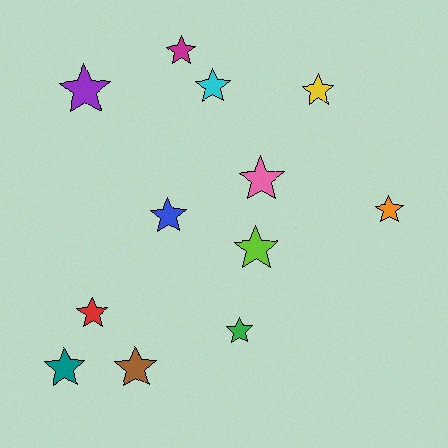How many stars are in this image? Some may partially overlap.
There are 12 stars.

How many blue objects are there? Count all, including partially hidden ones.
There is 1 blue object.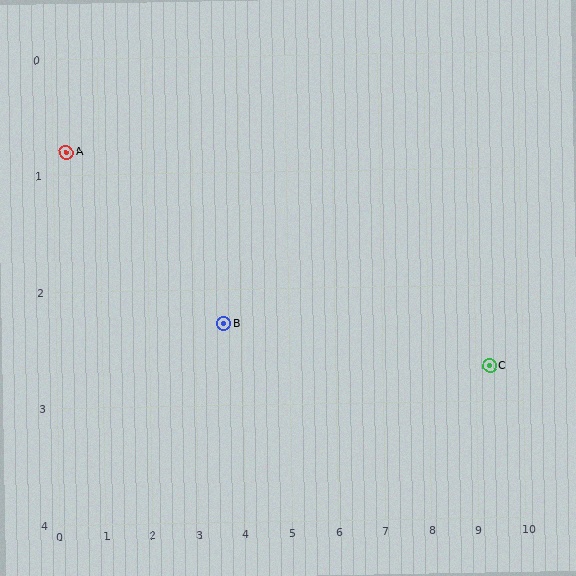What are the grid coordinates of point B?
Point B is at approximately (3.6, 2.3).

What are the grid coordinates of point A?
Point A is at approximately (0.3, 0.8).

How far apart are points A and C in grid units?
Points A and C are about 9.2 grid units apart.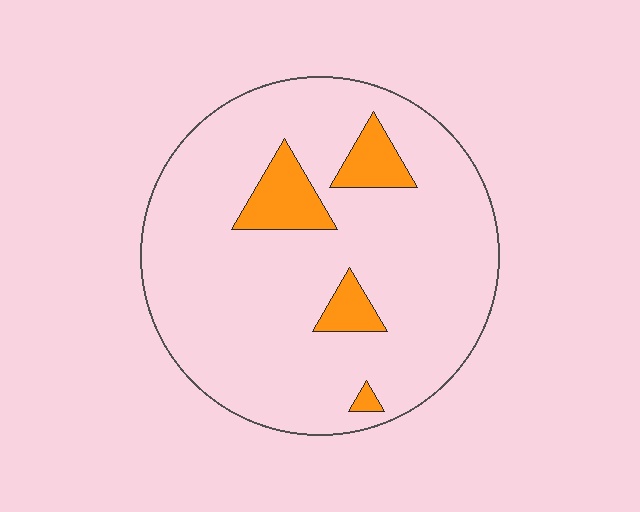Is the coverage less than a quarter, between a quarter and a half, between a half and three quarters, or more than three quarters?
Less than a quarter.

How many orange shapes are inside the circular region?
4.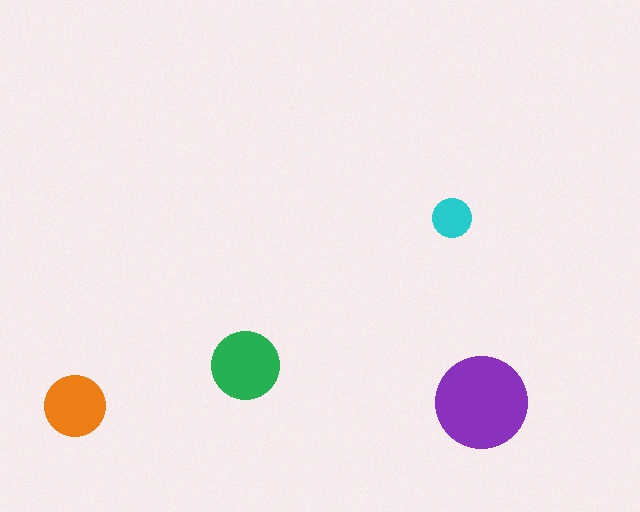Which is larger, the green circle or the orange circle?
The green one.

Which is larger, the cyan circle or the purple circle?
The purple one.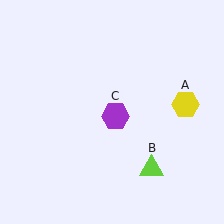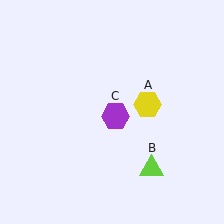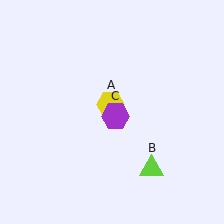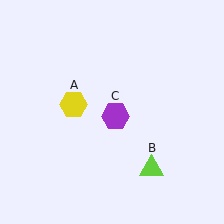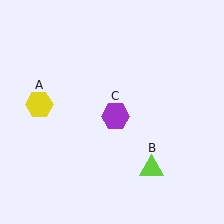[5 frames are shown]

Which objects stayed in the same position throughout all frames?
Lime triangle (object B) and purple hexagon (object C) remained stationary.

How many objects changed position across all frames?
1 object changed position: yellow hexagon (object A).